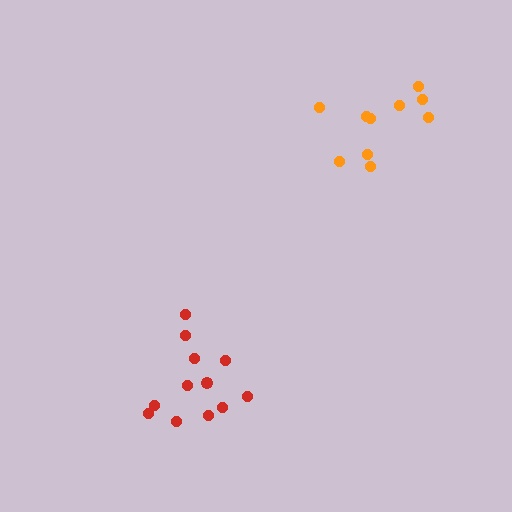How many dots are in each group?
Group 1: 10 dots, Group 2: 12 dots (22 total).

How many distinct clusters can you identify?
There are 2 distinct clusters.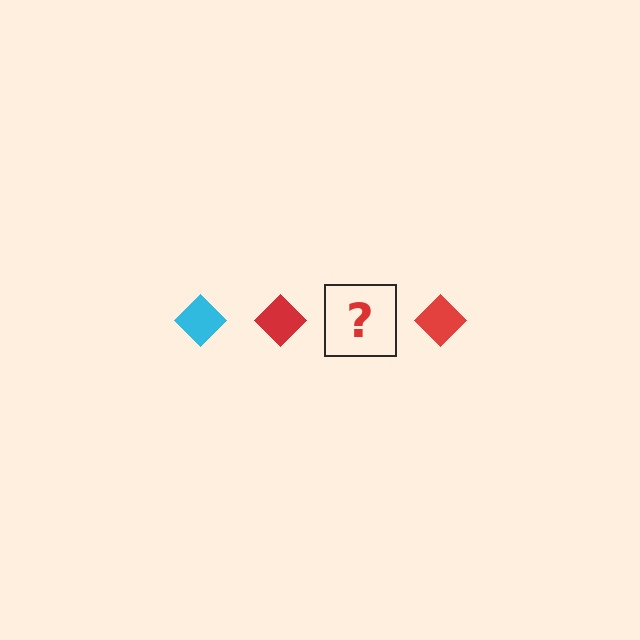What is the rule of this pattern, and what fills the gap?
The rule is that the pattern cycles through cyan, red diamonds. The gap should be filled with a cyan diamond.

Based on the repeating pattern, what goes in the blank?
The blank should be a cyan diamond.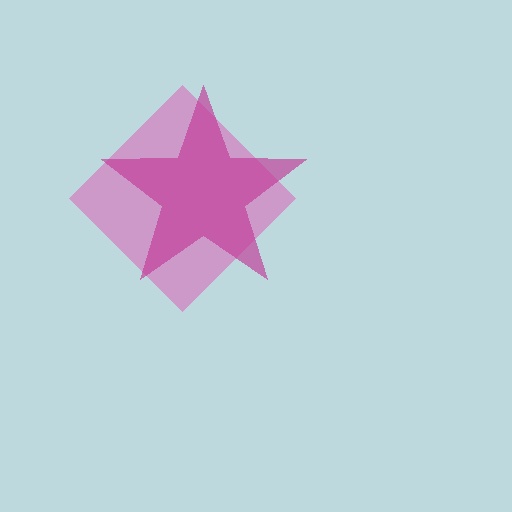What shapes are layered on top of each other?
The layered shapes are: a pink diamond, a magenta star.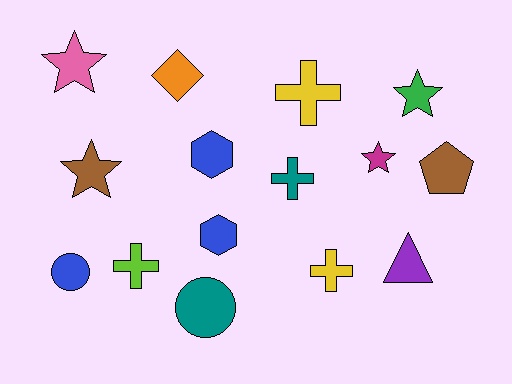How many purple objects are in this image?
There is 1 purple object.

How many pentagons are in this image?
There is 1 pentagon.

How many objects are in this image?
There are 15 objects.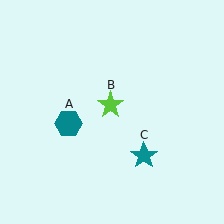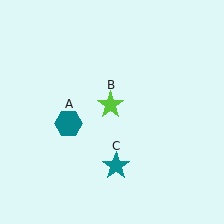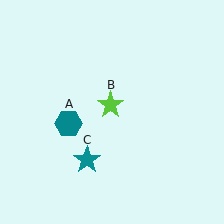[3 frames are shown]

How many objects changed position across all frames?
1 object changed position: teal star (object C).